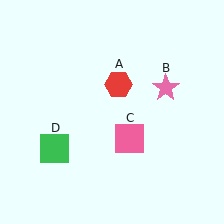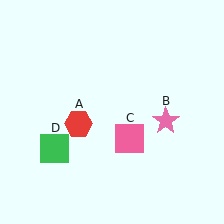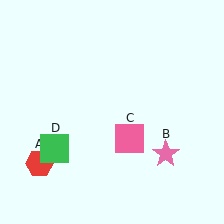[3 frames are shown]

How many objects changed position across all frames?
2 objects changed position: red hexagon (object A), pink star (object B).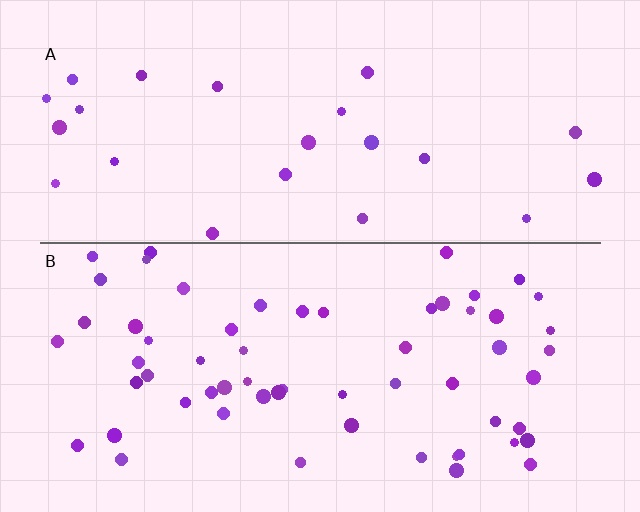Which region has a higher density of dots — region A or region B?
B (the bottom).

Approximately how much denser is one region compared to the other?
Approximately 2.6× — region B over region A.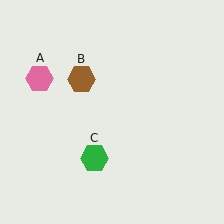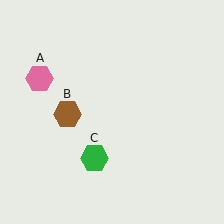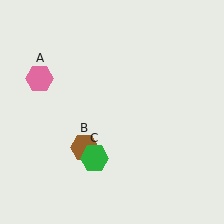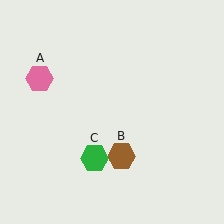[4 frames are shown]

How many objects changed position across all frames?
1 object changed position: brown hexagon (object B).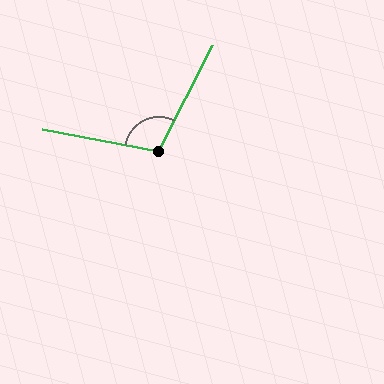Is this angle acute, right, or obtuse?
It is obtuse.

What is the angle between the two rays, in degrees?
Approximately 106 degrees.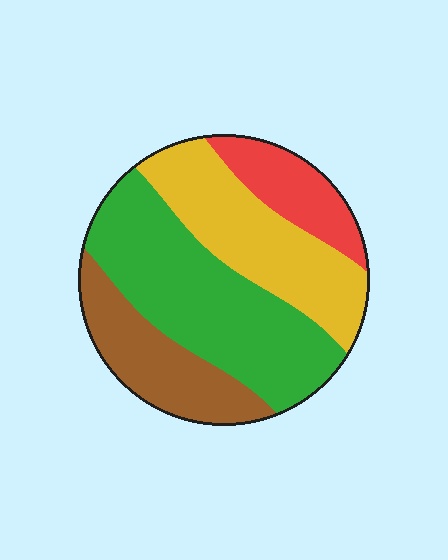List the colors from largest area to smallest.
From largest to smallest: green, yellow, brown, red.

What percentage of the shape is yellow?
Yellow covers roughly 30% of the shape.